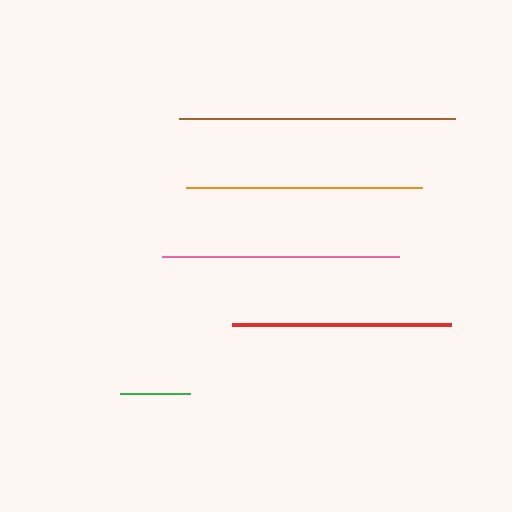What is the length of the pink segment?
The pink segment is approximately 237 pixels long.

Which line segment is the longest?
The brown line is the longest at approximately 276 pixels.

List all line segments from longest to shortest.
From longest to shortest: brown, pink, orange, red, green.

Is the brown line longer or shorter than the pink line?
The brown line is longer than the pink line.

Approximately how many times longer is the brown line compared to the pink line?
The brown line is approximately 1.2 times the length of the pink line.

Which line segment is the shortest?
The green line is the shortest at approximately 70 pixels.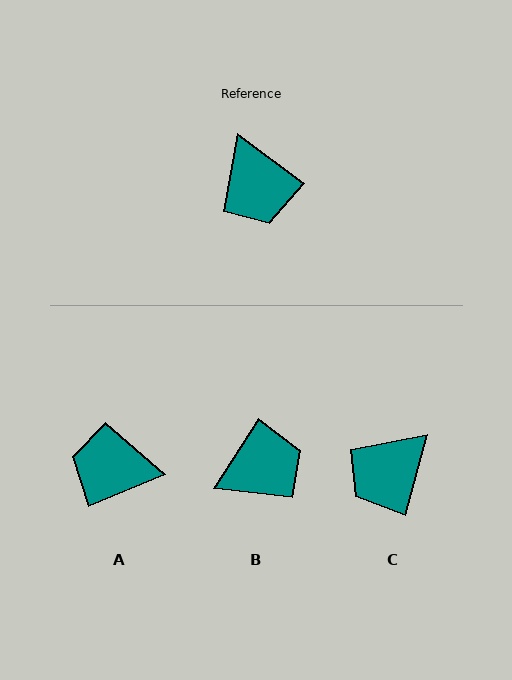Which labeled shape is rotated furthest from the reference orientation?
A, about 120 degrees away.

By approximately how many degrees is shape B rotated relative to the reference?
Approximately 94 degrees counter-clockwise.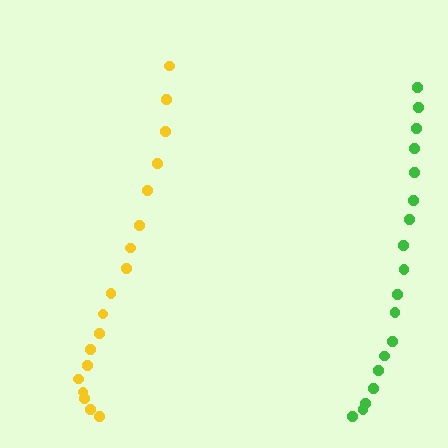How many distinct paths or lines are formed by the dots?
There are 2 distinct paths.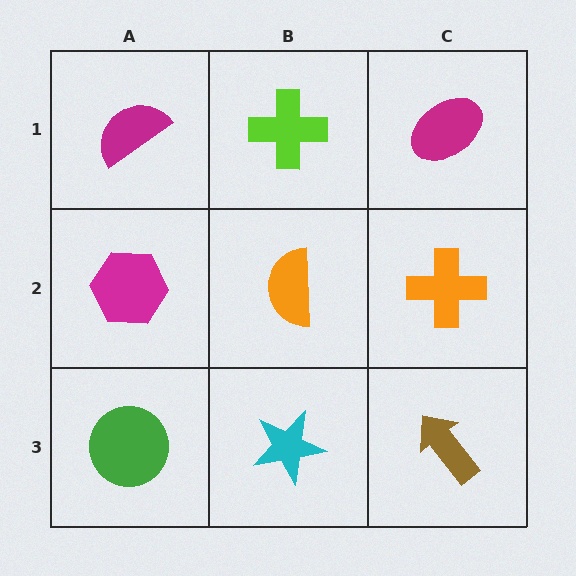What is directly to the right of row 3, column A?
A cyan star.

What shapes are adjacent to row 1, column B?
An orange semicircle (row 2, column B), a magenta semicircle (row 1, column A), a magenta ellipse (row 1, column C).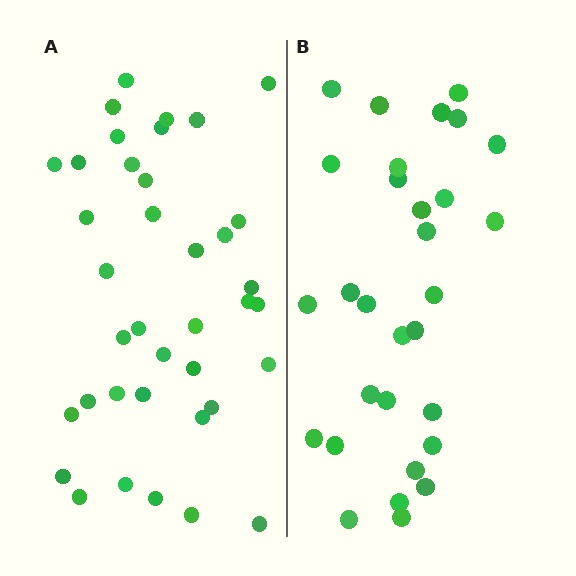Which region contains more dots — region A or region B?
Region A (the left region) has more dots.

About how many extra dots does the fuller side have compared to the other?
Region A has roughly 8 or so more dots than region B.